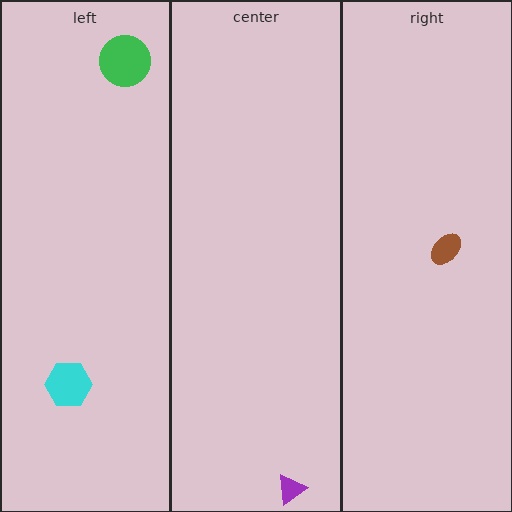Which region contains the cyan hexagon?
The left region.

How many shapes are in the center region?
1.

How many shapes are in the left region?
2.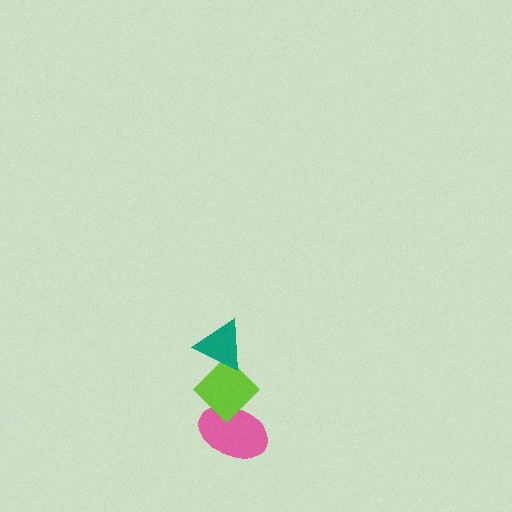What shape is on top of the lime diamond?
The teal triangle is on top of the lime diamond.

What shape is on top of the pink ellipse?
The lime diamond is on top of the pink ellipse.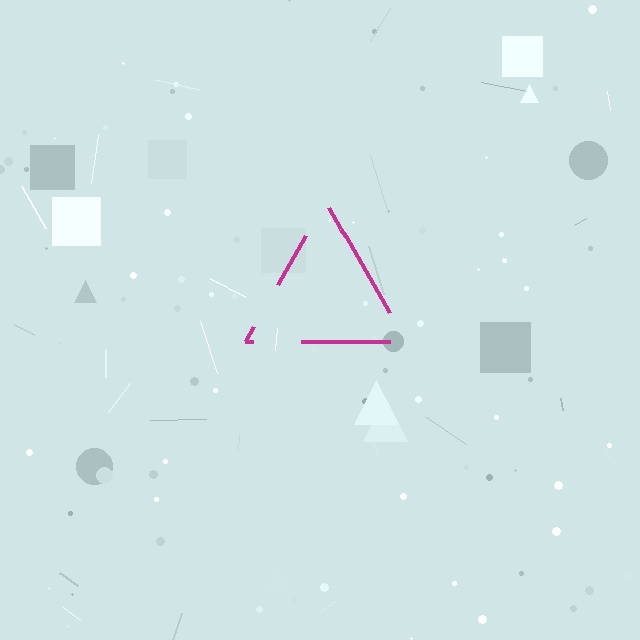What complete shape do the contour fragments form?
The contour fragments form a triangle.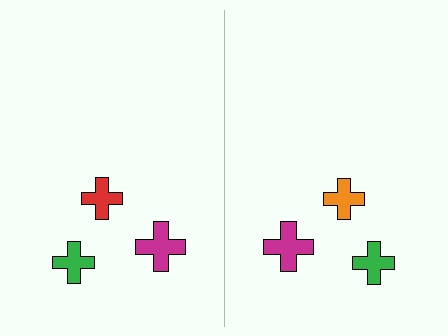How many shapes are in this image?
There are 6 shapes in this image.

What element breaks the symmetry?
The orange cross on the right side breaks the symmetry — its mirror counterpart is red.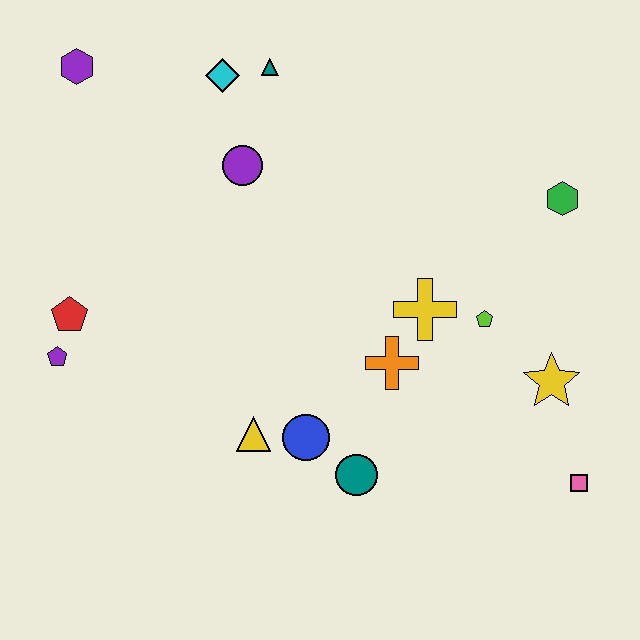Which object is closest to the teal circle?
The blue circle is closest to the teal circle.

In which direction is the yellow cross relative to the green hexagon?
The yellow cross is to the left of the green hexagon.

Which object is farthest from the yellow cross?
The purple hexagon is farthest from the yellow cross.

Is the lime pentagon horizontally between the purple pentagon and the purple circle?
No